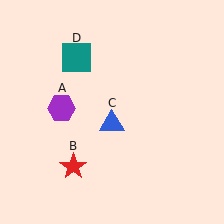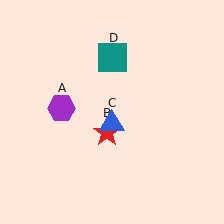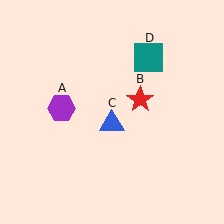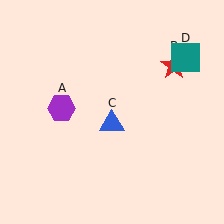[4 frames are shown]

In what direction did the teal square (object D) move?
The teal square (object D) moved right.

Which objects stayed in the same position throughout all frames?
Purple hexagon (object A) and blue triangle (object C) remained stationary.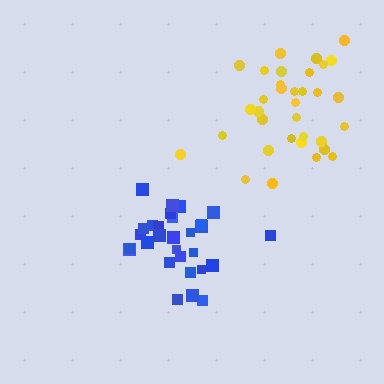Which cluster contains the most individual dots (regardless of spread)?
Yellow (34).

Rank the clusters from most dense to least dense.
blue, yellow.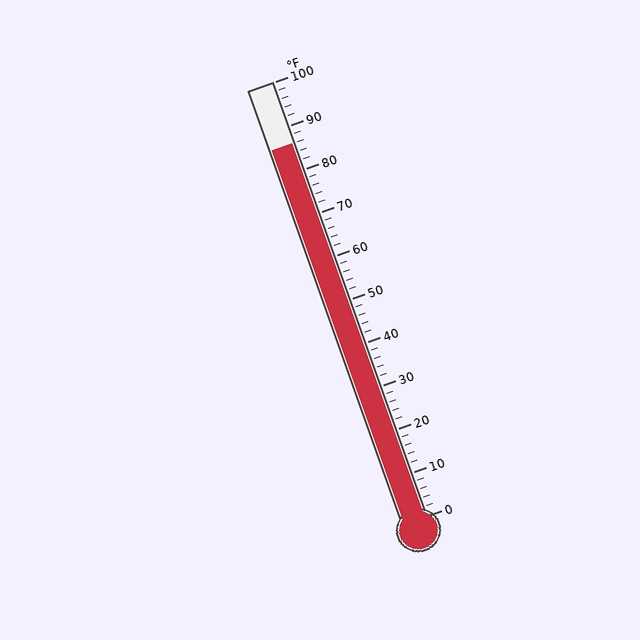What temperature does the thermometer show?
The thermometer shows approximately 86°F.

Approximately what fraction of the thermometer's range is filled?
The thermometer is filled to approximately 85% of its range.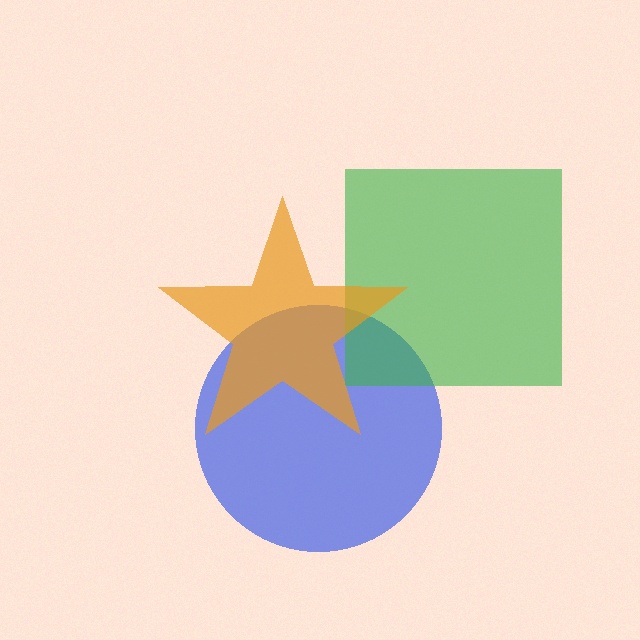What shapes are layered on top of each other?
The layered shapes are: a blue circle, a green square, an orange star.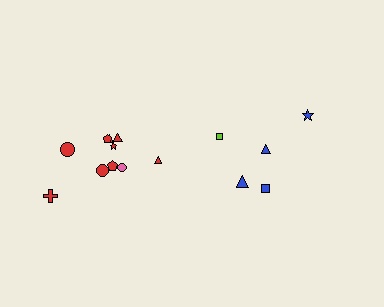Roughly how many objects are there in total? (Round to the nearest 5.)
Roughly 15 objects in total.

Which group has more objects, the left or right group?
The left group.